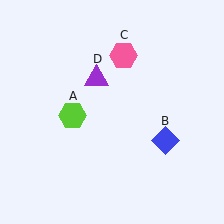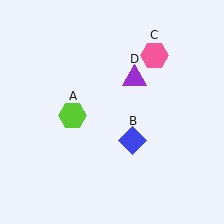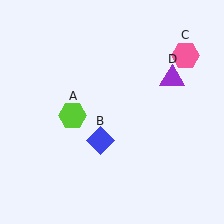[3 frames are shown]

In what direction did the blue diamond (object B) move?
The blue diamond (object B) moved left.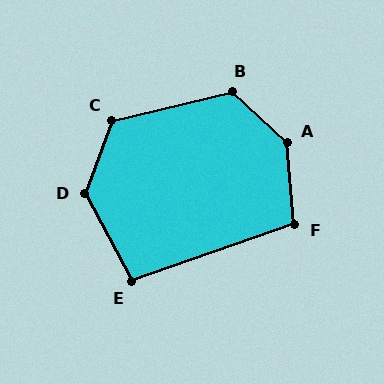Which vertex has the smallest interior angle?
E, at approximately 99 degrees.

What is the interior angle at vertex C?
Approximately 124 degrees (obtuse).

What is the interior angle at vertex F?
Approximately 104 degrees (obtuse).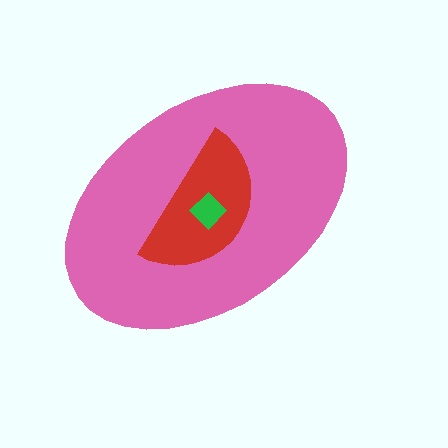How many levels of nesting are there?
3.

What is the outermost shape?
The pink ellipse.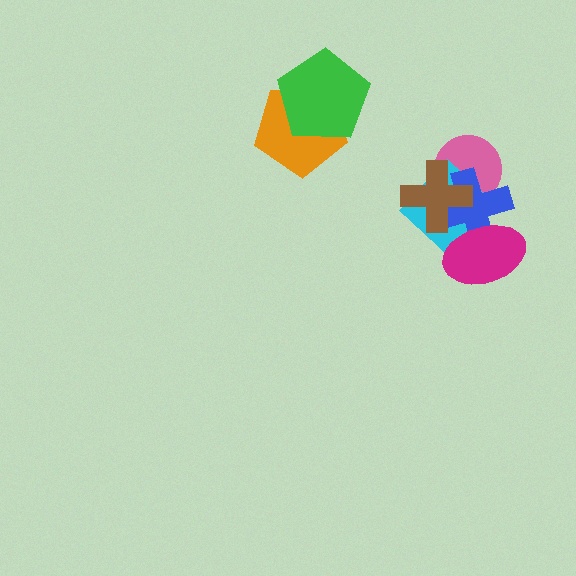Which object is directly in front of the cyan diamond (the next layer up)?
The blue cross is directly in front of the cyan diamond.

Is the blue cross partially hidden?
Yes, it is partially covered by another shape.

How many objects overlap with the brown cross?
3 objects overlap with the brown cross.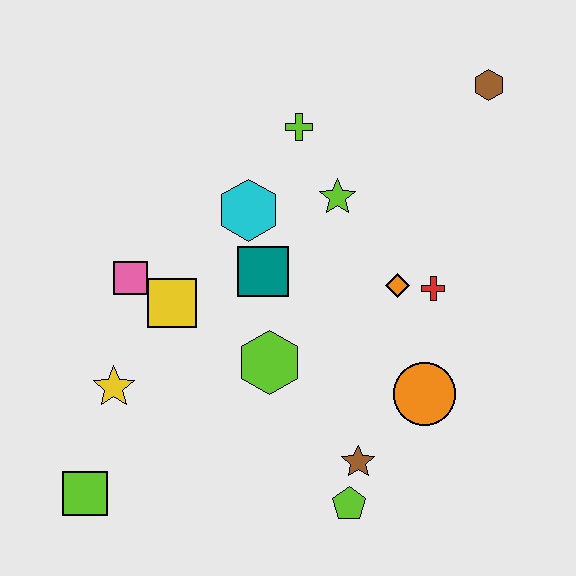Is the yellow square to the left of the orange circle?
Yes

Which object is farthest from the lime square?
The brown hexagon is farthest from the lime square.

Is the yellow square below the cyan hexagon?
Yes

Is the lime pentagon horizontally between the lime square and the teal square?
No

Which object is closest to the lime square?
The yellow star is closest to the lime square.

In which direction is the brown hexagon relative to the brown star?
The brown hexagon is above the brown star.